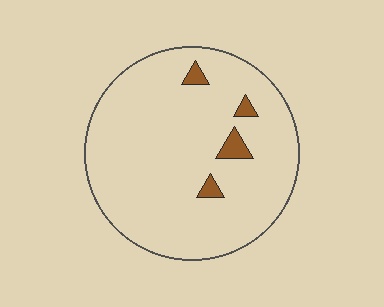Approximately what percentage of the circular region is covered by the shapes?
Approximately 5%.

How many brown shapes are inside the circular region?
4.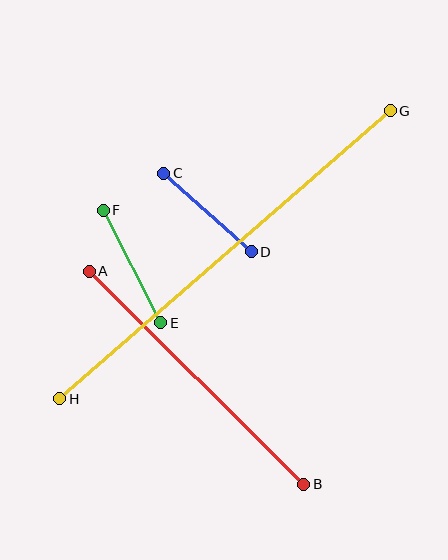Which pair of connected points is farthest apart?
Points G and H are farthest apart.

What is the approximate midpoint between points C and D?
The midpoint is at approximately (208, 212) pixels.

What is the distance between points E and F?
The distance is approximately 127 pixels.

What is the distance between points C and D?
The distance is approximately 117 pixels.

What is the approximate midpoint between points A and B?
The midpoint is at approximately (196, 378) pixels.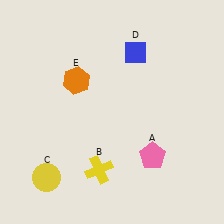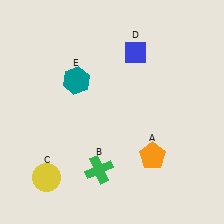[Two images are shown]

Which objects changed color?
A changed from pink to orange. B changed from yellow to green. E changed from orange to teal.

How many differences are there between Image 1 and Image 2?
There are 3 differences between the two images.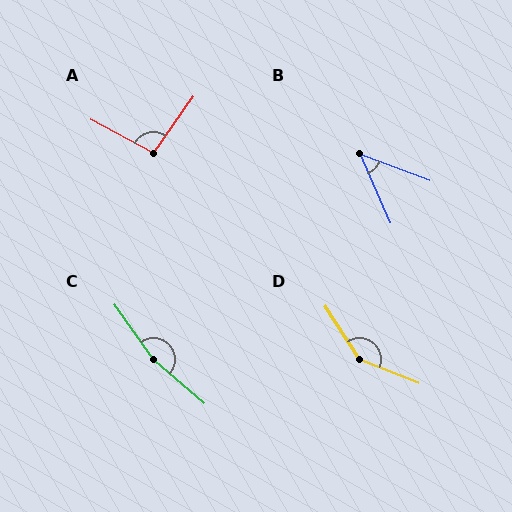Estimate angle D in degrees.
Approximately 144 degrees.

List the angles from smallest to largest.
B (46°), A (97°), D (144°), C (165°).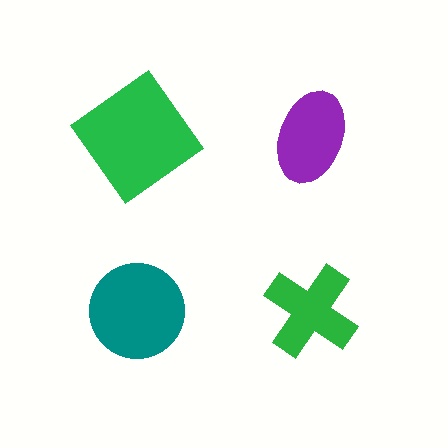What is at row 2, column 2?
A green cross.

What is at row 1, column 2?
A purple ellipse.